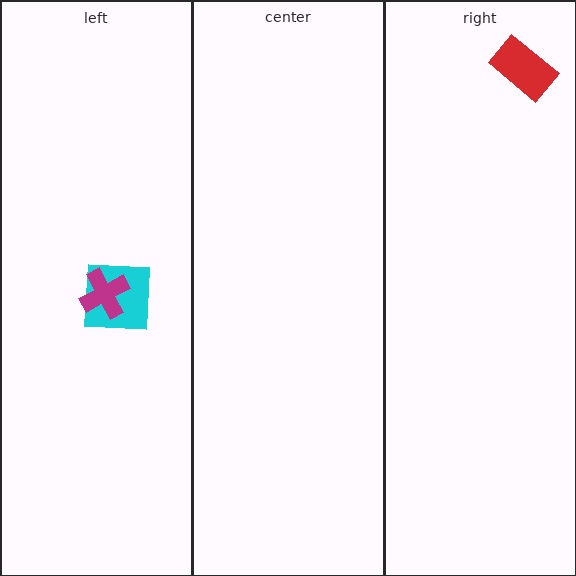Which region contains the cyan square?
The left region.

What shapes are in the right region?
The red rectangle.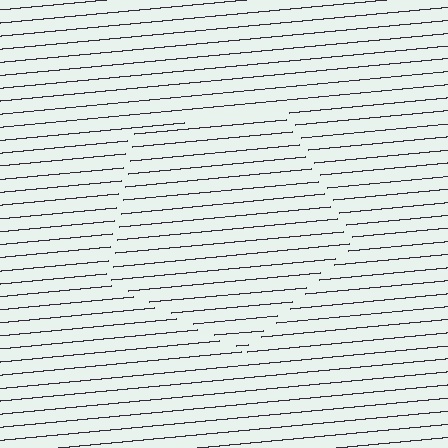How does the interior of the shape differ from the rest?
The interior of the shape contains the same grating, shifted by half a period — the contour is defined by the phase discontinuity where line-ends from the inner and outer gratings abut.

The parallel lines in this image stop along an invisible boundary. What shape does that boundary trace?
An illusory pentagon. The interior of the shape contains the same grating, shifted by half a period — the contour is defined by the phase discontinuity where line-ends from the inner and outer gratings abut.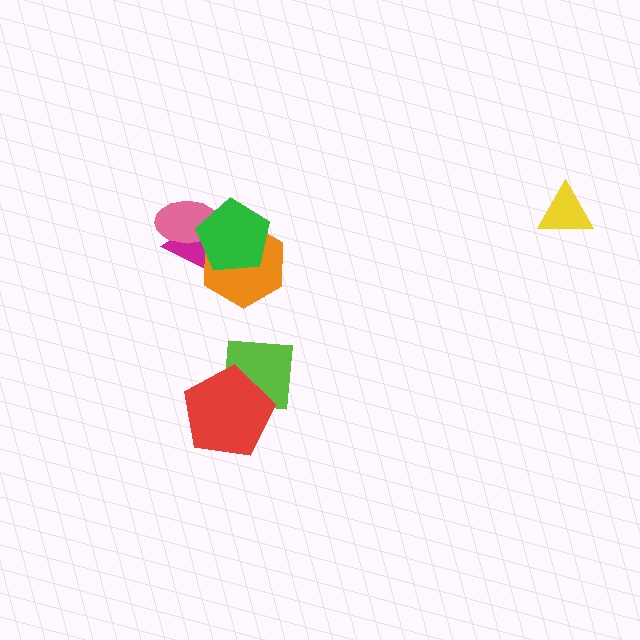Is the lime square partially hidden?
Yes, it is partially covered by another shape.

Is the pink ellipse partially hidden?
Yes, it is partially covered by another shape.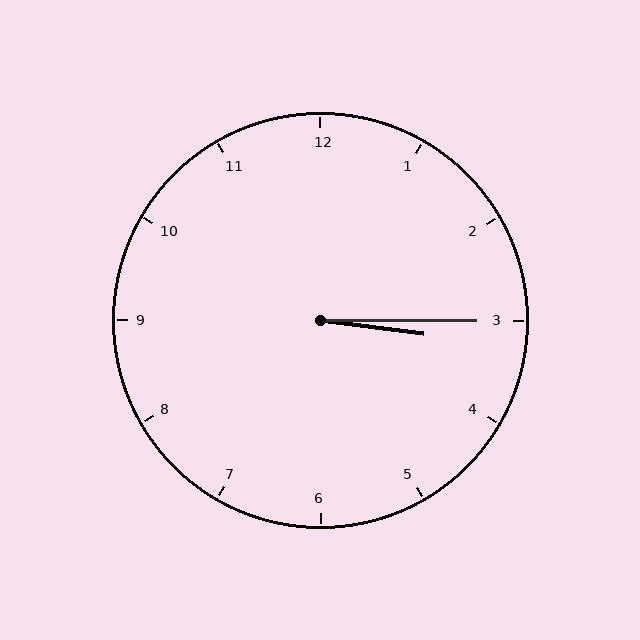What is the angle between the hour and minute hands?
Approximately 8 degrees.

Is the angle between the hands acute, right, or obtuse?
It is acute.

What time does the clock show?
3:15.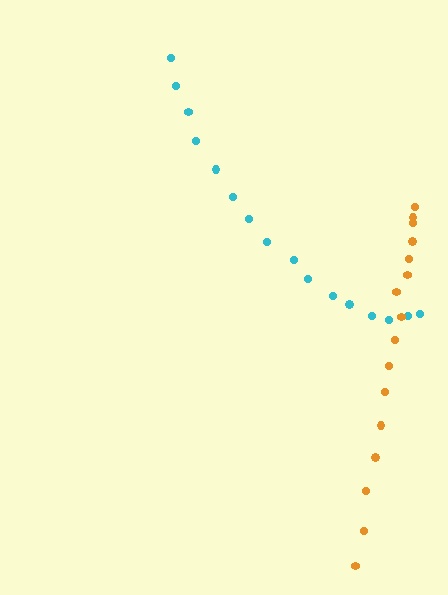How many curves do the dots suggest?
There are 2 distinct paths.